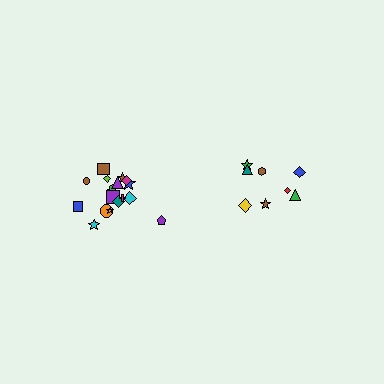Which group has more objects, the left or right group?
The left group.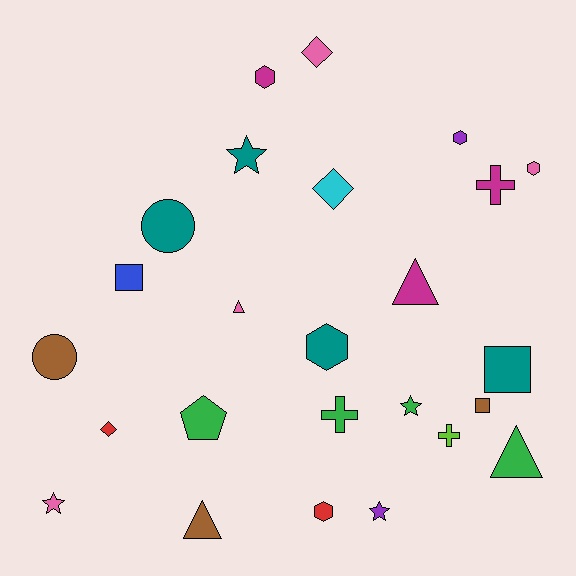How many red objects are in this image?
There are 2 red objects.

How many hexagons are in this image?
There are 5 hexagons.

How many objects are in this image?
There are 25 objects.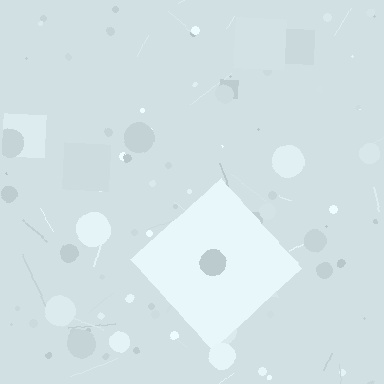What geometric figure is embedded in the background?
A diamond is embedded in the background.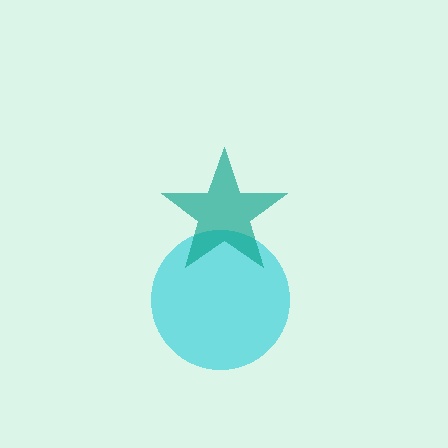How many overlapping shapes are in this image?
There are 2 overlapping shapes in the image.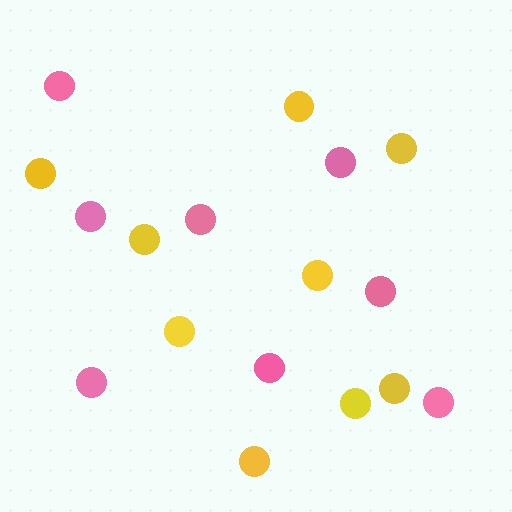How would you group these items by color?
There are 2 groups: one group of pink circles (8) and one group of yellow circles (9).